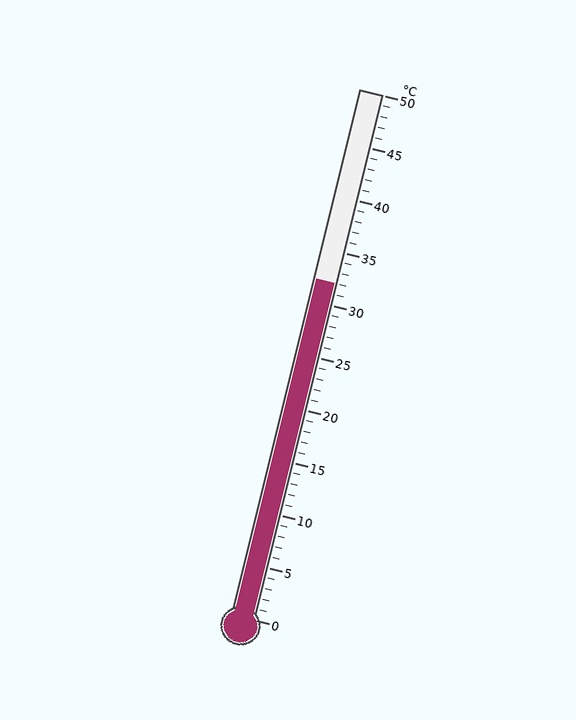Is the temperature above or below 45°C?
The temperature is below 45°C.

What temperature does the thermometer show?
The thermometer shows approximately 32°C.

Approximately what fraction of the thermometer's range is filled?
The thermometer is filled to approximately 65% of its range.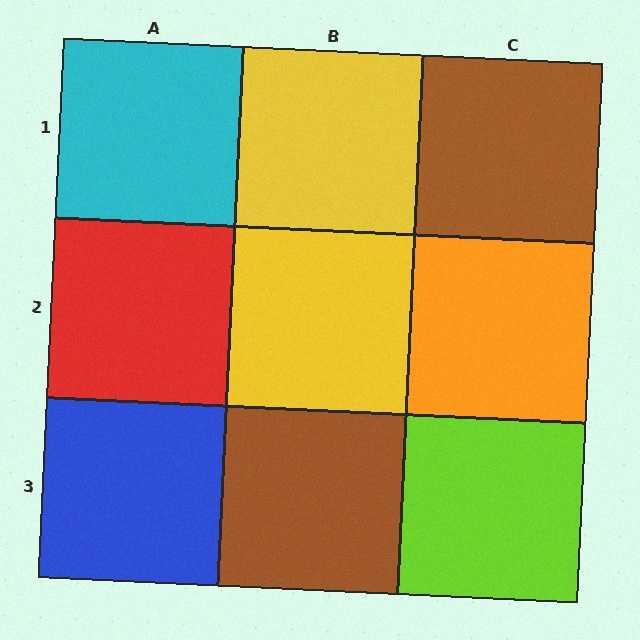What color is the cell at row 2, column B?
Yellow.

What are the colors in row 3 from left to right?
Blue, brown, lime.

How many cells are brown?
2 cells are brown.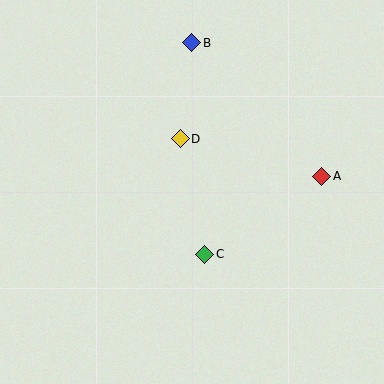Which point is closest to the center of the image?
Point D at (180, 139) is closest to the center.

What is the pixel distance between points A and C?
The distance between A and C is 141 pixels.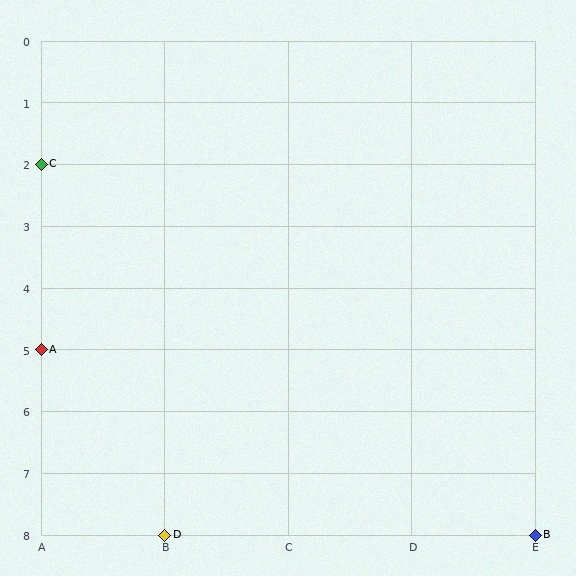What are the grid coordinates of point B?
Point B is at grid coordinates (E, 8).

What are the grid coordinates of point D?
Point D is at grid coordinates (B, 8).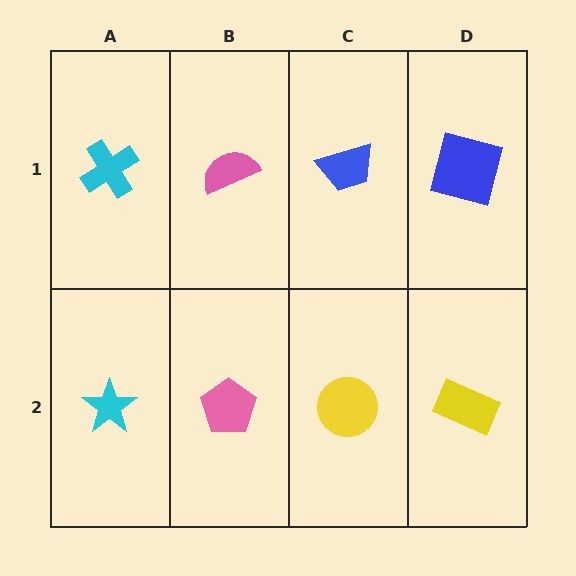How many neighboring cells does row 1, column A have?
2.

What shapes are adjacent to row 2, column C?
A blue trapezoid (row 1, column C), a pink pentagon (row 2, column B), a yellow rectangle (row 2, column D).